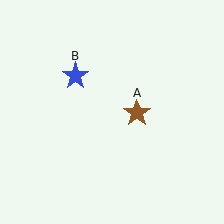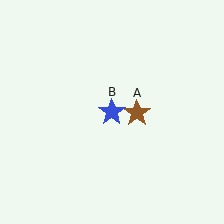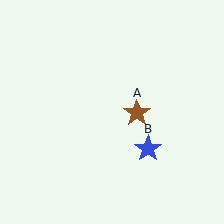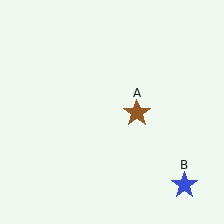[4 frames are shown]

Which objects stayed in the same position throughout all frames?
Brown star (object A) remained stationary.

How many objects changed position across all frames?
1 object changed position: blue star (object B).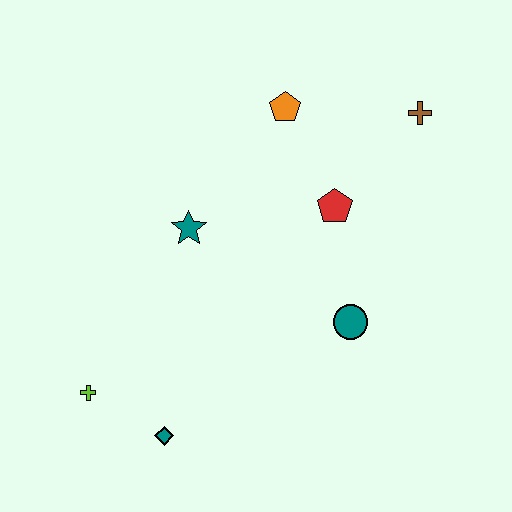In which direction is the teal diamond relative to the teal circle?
The teal diamond is to the left of the teal circle.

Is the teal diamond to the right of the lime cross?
Yes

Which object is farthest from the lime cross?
The brown cross is farthest from the lime cross.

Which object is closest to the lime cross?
The teal diamond is closest to the lime cross.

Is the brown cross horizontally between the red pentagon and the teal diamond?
No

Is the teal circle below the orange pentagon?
Yes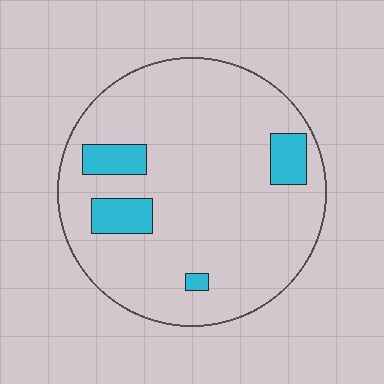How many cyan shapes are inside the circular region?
4.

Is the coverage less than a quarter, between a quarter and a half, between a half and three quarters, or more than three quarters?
Less than a quarter.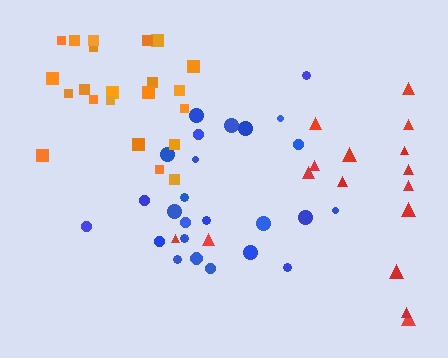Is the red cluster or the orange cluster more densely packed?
Orange.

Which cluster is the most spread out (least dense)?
Red.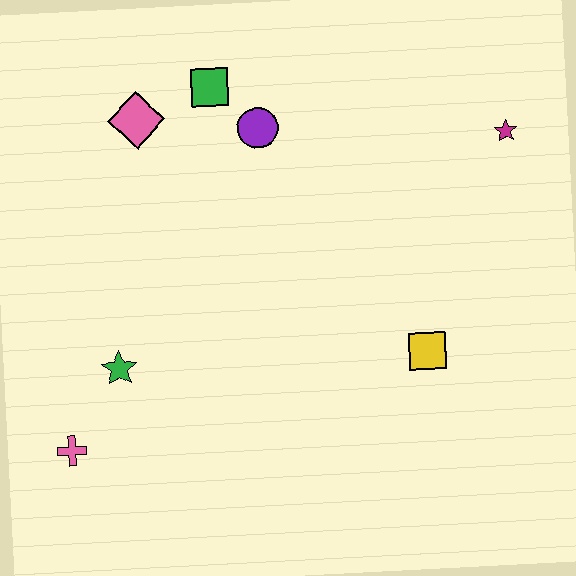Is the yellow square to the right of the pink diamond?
Yes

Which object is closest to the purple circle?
The green square is closest to the purple circle.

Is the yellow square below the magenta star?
Yes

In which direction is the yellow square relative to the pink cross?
The yellow square is to the right of the pink cross.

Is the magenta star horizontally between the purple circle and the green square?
No